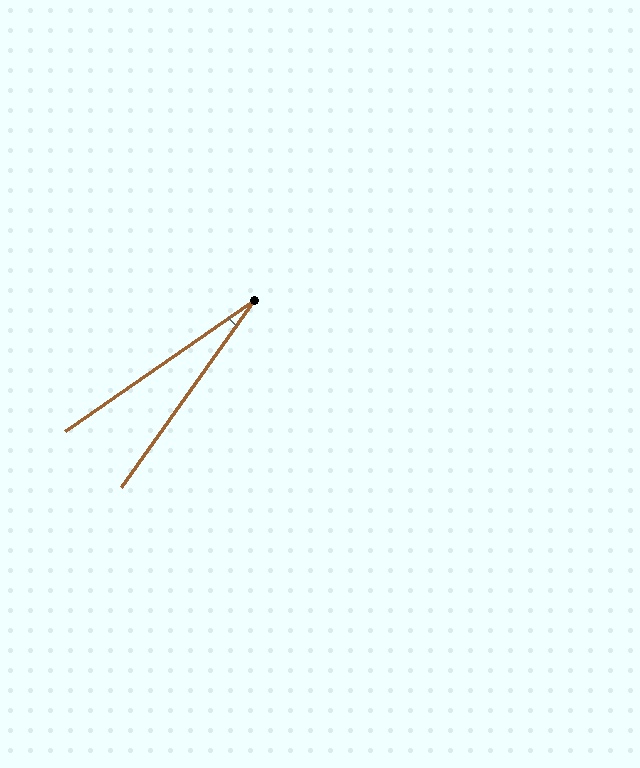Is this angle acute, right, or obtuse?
It is acute.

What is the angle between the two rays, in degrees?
Approximately 20 degrees.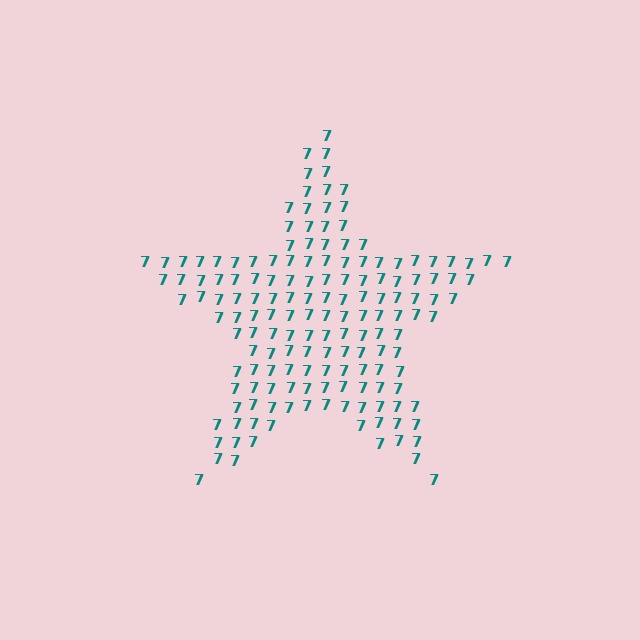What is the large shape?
The large shape is a star.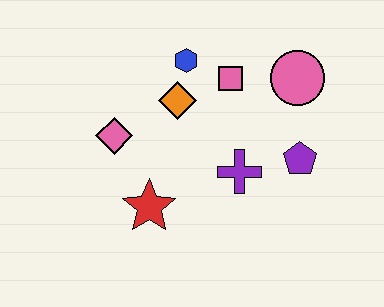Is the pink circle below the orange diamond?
No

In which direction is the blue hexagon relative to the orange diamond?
The blue hexagon is above the orange diamond.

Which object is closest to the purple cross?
The purple pentagon is closest to the purple cross.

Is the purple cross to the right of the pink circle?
No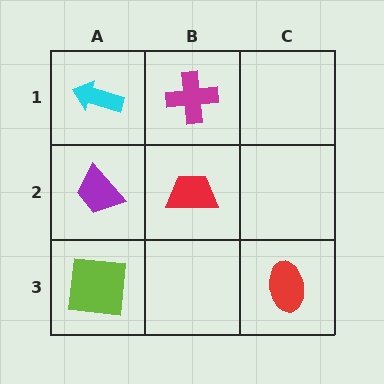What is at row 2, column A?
A purple trapezoid.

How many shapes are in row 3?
2 shapes.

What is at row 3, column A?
A lime square.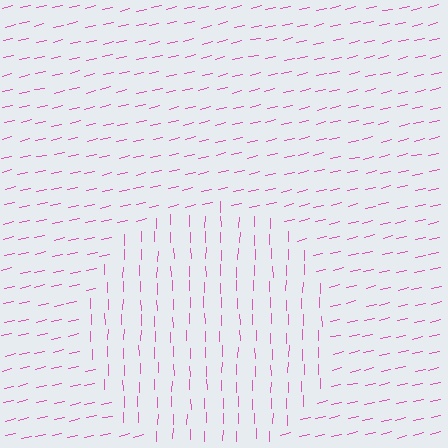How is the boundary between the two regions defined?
The boundary is defined purely by a change in line orientation (approximately 77 degrees difference). All lines are the same color and thickness.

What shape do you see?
I see a circle.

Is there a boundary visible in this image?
Yes, there is a texture boundary formed by a change in line orientation.